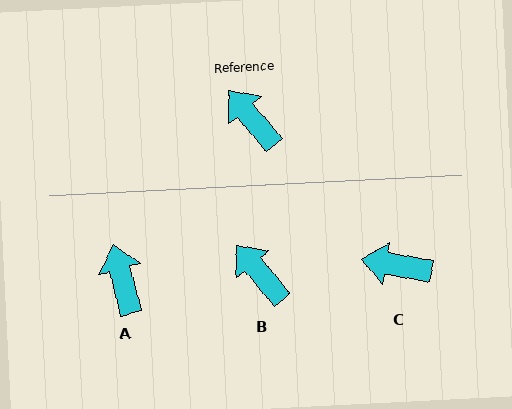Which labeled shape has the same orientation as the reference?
B.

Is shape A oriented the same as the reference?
No, it is off by about 26 degrees.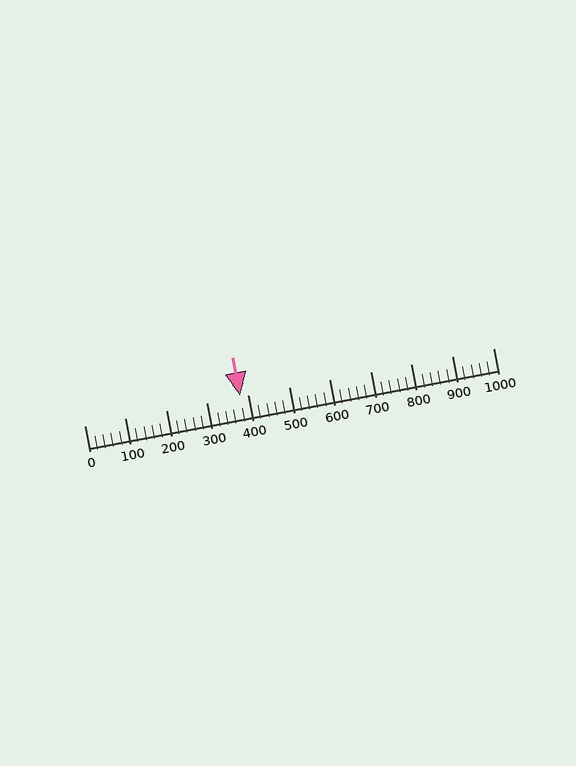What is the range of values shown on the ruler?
The ruler shows values from 0 to 1000.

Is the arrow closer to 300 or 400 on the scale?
The arrow is closer to 400.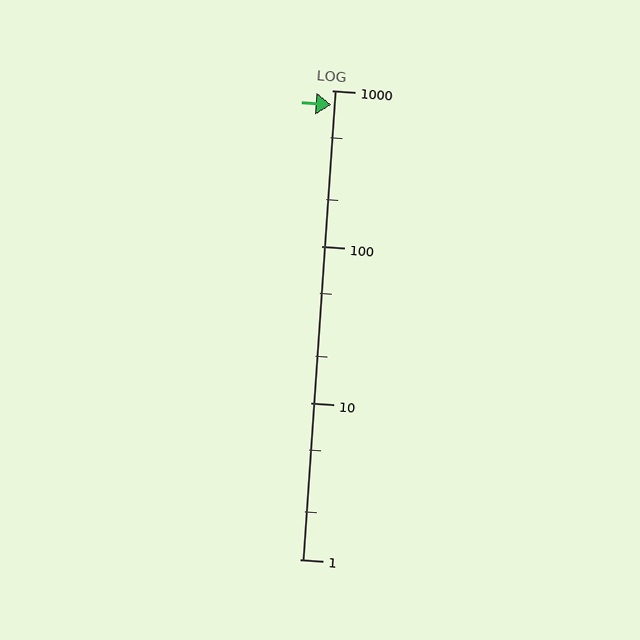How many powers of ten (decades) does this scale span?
The scale spans 3 decades, from 1 to 1000.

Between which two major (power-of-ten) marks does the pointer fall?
The pointer is between 100 and 1000.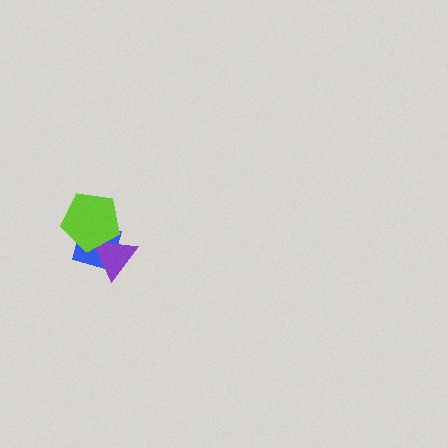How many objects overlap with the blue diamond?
2 objects overlap with the blue diamond.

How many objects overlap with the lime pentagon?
2 objects overlap with the lime pentagon.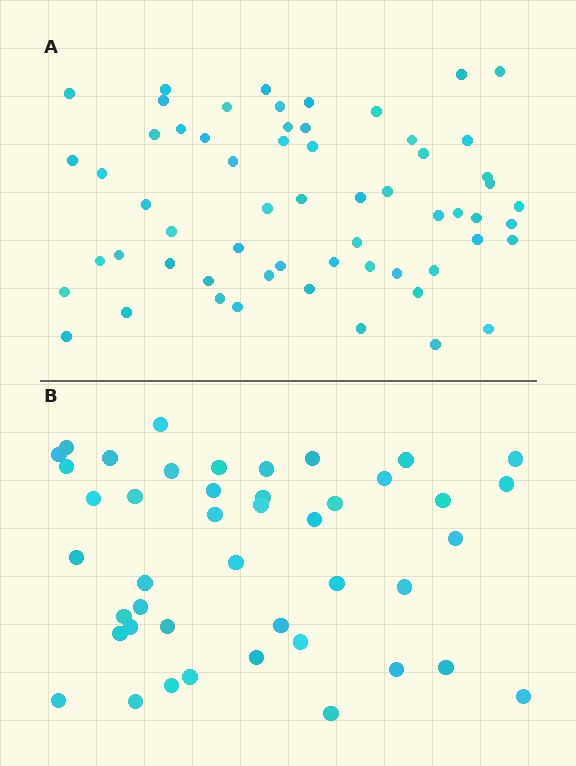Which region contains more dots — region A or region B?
Region A (the top region) has more dots.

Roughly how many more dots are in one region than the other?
Region A has approximately 15 more dots than region B.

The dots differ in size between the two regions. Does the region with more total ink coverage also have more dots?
No. Region B has more total ink coverage because its dots are larger, but region A actually contains more individual dots. Total area can be misleading — the number of items is what matters here.